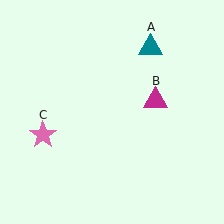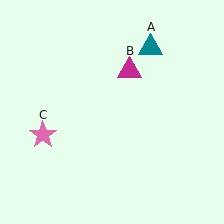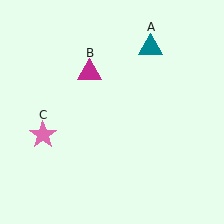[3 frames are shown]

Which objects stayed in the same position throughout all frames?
Teal triangle (object A) and pink star (object C) remained stationary.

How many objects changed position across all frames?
1 object changed position: magenta triangle (object B).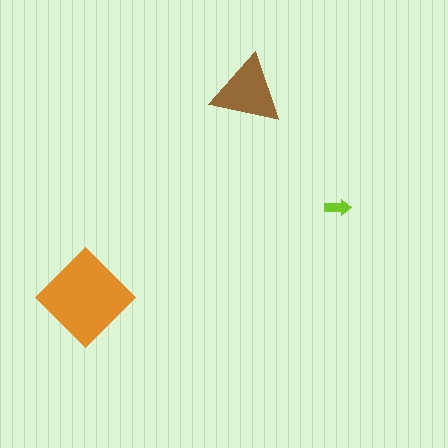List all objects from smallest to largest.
The lime arrow, the brown triangle, the orange diamond.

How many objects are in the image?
There are 3 objects in the image.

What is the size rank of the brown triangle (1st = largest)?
2nd.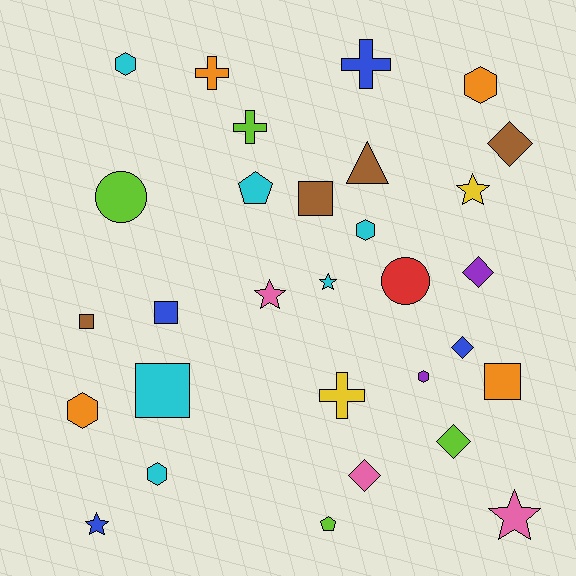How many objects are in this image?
There are 30 objects.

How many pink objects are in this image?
There are 3 pink objects.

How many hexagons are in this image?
There are 6 hexagons.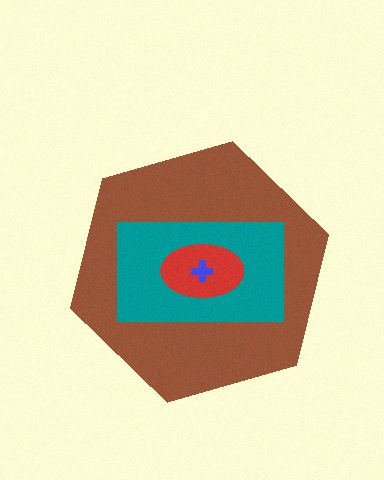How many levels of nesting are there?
4.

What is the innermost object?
The blue cross.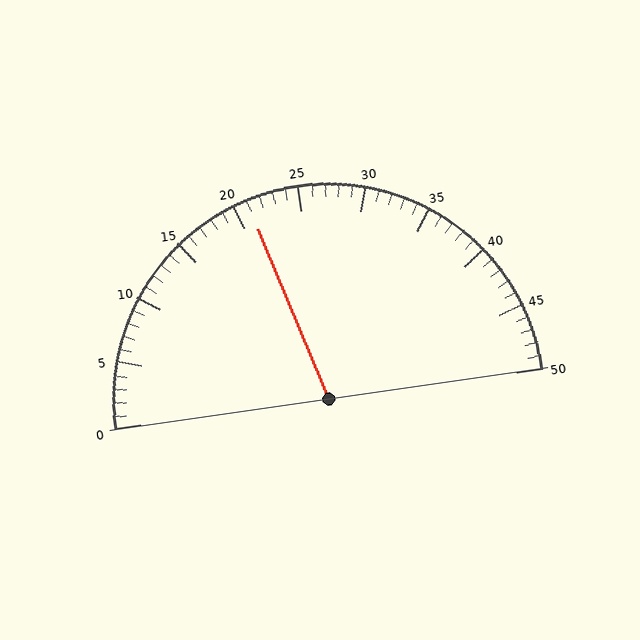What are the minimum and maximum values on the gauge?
The gauge ranges from 0 to 50.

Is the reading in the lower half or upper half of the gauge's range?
The reading is in the lower half of the range (0 to 50).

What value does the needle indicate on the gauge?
The needle indicates approximately 21.